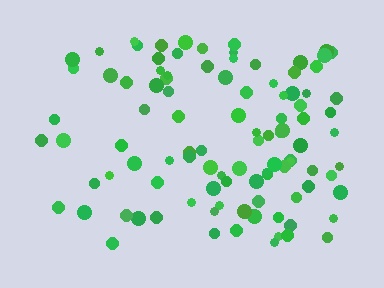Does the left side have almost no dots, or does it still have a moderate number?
Still a moderate number, just noticeably fewer than the right.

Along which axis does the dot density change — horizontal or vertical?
Horizontal.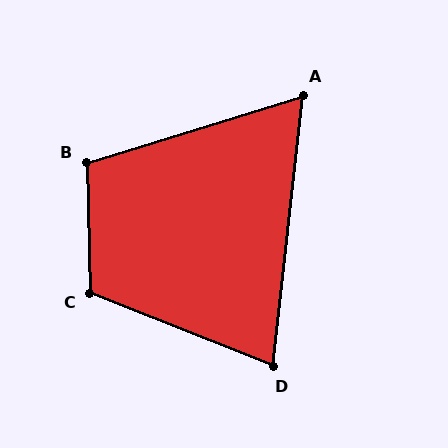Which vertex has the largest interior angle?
C, at approximately 113 degrees.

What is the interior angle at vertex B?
Approximately 105 degrees (obtuse).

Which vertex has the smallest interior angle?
A, at approximately 67 degrees.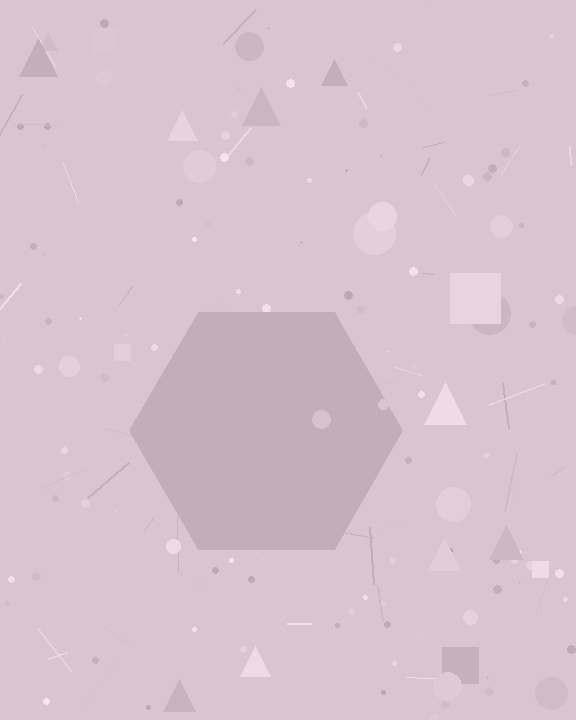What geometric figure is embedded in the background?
A hexagon is embedded in the background.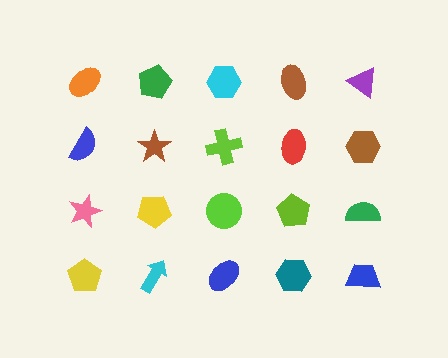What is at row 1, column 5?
A purple triangle.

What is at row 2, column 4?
A red ellipse.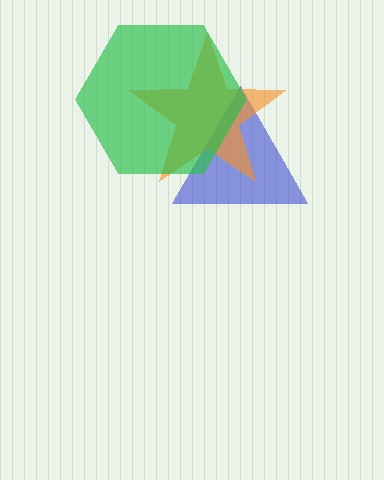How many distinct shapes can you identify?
There are 3 distinct shapes: a blue triangle, an orange star, a green hexagon.